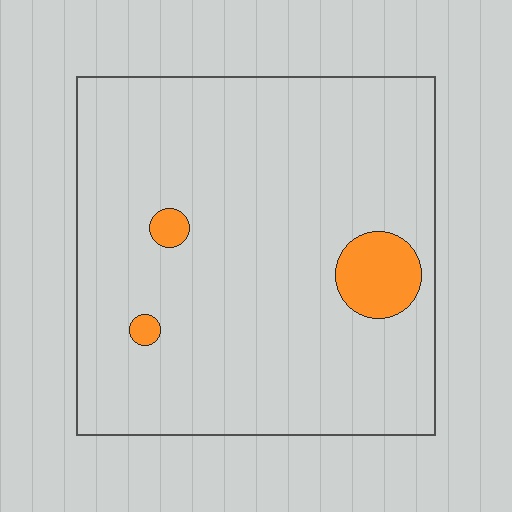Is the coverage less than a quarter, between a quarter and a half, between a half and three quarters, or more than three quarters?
Less than a quarter.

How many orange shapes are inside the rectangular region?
3.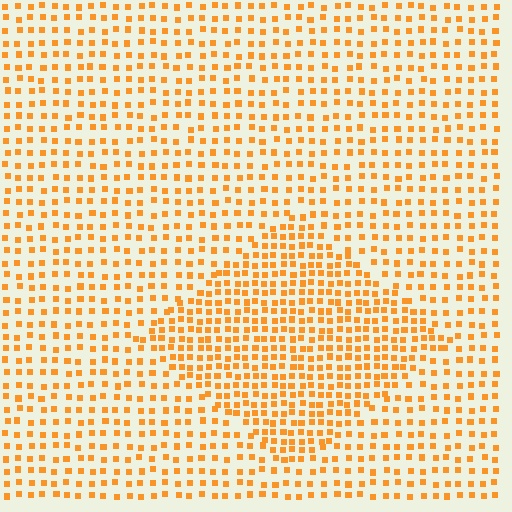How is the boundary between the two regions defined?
The boundary is defined by a change in element density (approximately 1.7x ratio). All elements are the same color, size, and shape.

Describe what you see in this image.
The image contains small orange elements arranged at two different densities. A diamond-shaped region is visible where the elements are more densely packed than the surrounding area.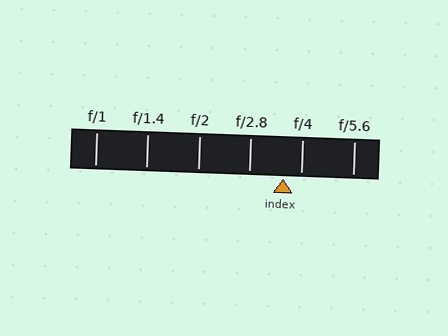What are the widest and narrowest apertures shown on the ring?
The widest aperture shown is f/1 and the narrowest is f/5.6.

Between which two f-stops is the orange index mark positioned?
The index mark is between f/2.8 and f/4.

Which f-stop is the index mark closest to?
The index mark is closest to f/4.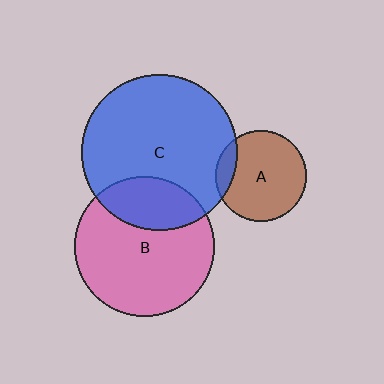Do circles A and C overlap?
Yes.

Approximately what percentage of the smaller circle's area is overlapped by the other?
Approximately 15%.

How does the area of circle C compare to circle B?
Approximately 1.2 times.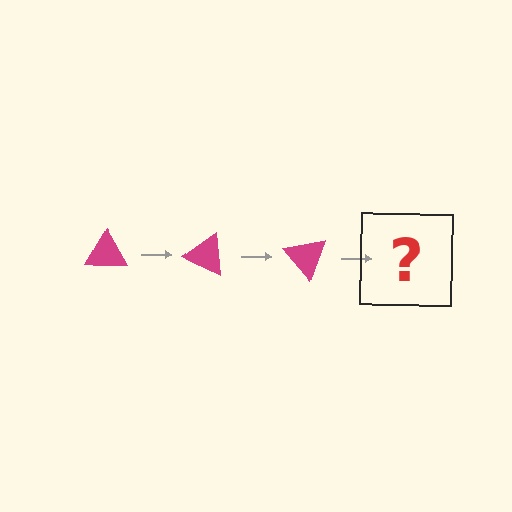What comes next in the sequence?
The next element should be a magenta triangle rotated 75 degrees.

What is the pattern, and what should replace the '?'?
The pattern is that the triangle rotates 25 degrees each step. The '?' should be a magenta triangle rotated 75 degrees.